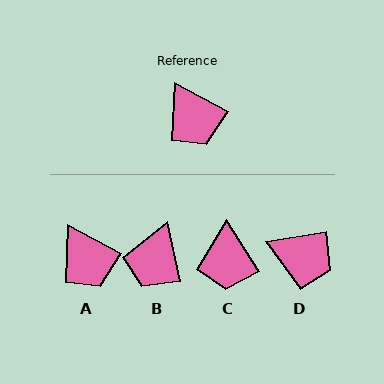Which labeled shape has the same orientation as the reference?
A.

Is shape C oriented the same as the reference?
No, it is off by about 29 degrees.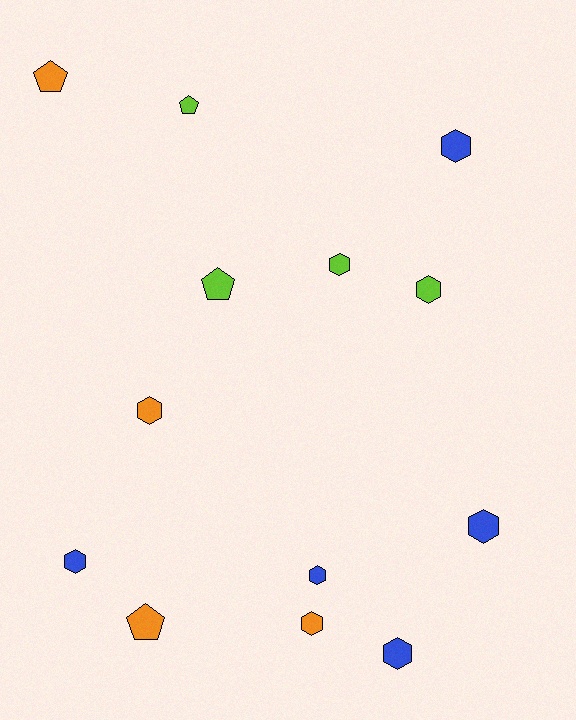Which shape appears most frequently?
Hexagon, with 9 objects.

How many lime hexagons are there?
There are 2 lime hexagons.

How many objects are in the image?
There are 13 objects.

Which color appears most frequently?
Blue, with 5 objects.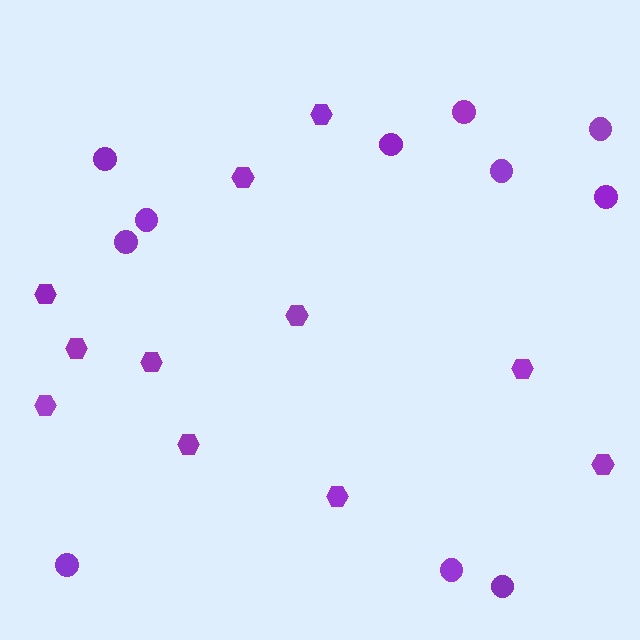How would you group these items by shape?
There are 2 groups: one group of circles (11) and one group of hexagons (11).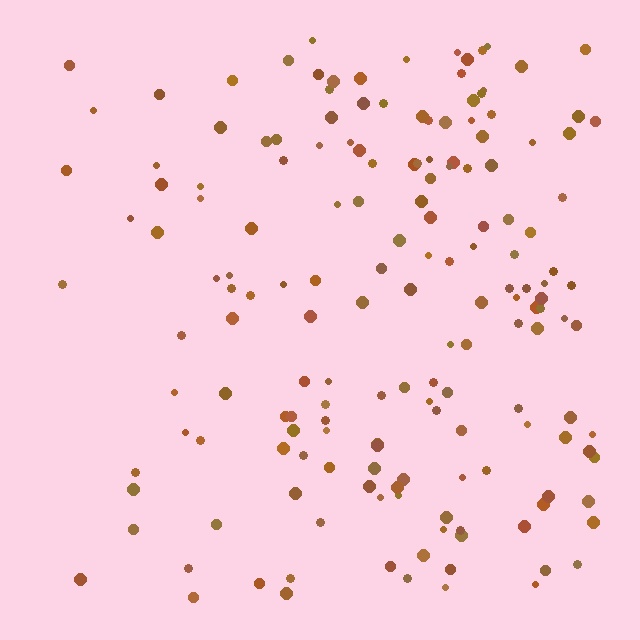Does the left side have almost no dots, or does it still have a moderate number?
Still a moderate number, just noticeably fewer than the right.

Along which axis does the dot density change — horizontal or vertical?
Horizontal.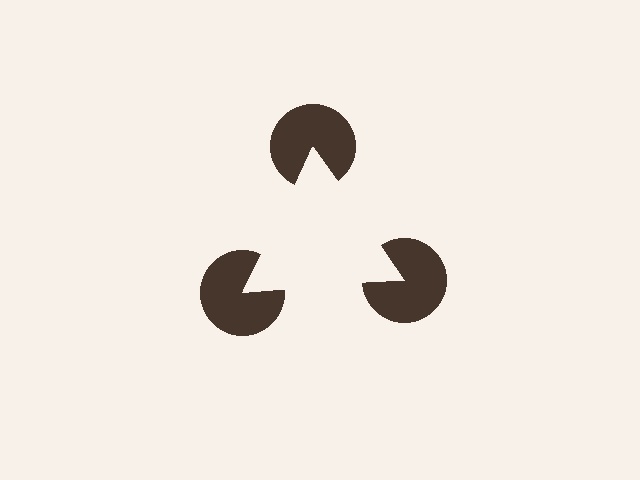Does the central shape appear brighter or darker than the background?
It typically appears slightly brighter than the background, even though no actual brightness change is drawn.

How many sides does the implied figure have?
3 sides.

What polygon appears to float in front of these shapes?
An illusory triangle — its edges are inferred from the aligned wedge cuts in the pac-man discs, not physically drawn.